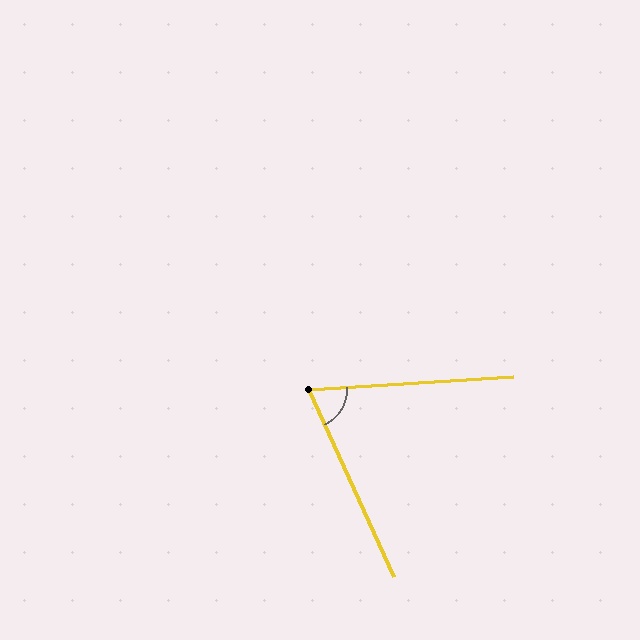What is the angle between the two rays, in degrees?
Approximately 69 degrees.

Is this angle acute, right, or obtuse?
It is acute.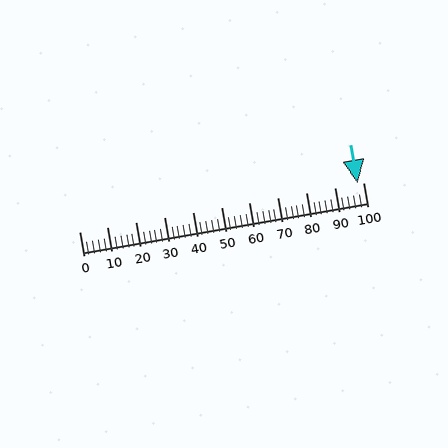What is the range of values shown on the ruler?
The ruler shows values from 0 to 100.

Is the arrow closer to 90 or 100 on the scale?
The arrow is closer to 100.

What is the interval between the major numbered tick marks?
The major tick marks are spaced 10 units apart.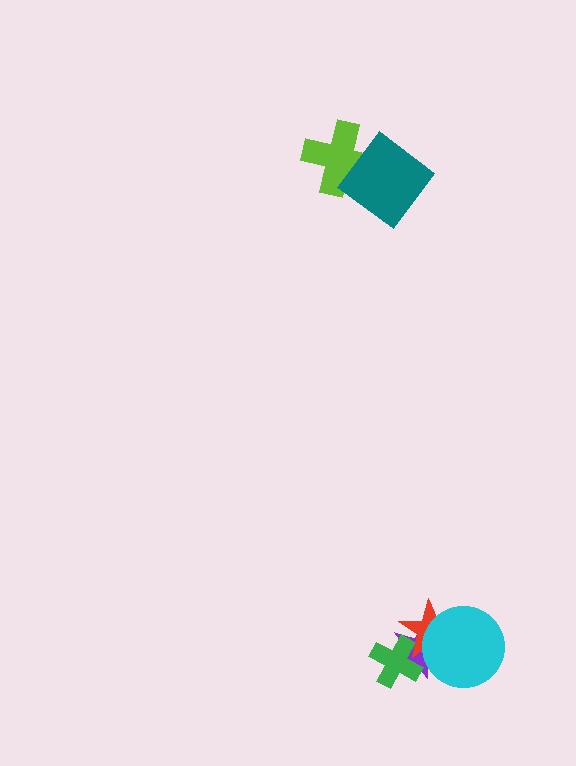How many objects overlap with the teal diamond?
1 object overlaps with the teal diamond.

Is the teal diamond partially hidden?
No, no other shape covers it.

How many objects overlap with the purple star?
3 objects overlap with the purple star.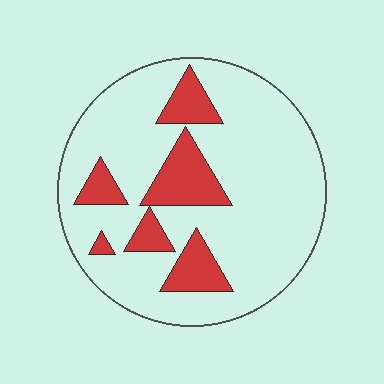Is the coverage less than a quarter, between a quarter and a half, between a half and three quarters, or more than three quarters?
Less than a quarter.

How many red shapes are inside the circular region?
6.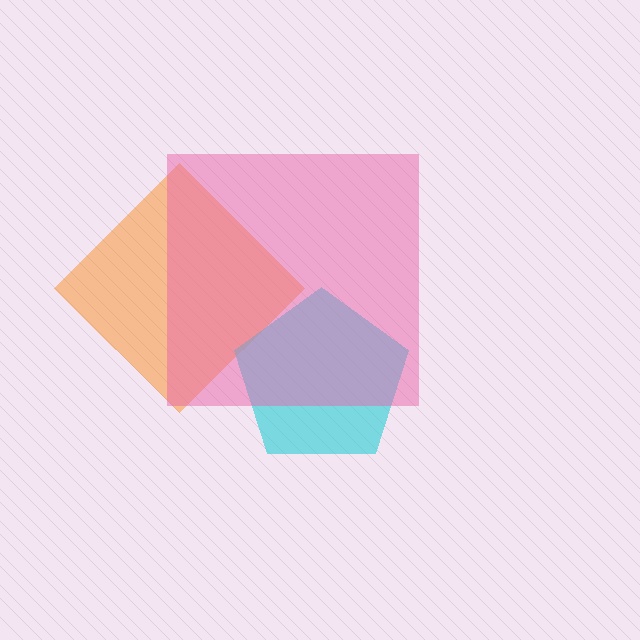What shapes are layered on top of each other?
The layered shapes are: an orange diamond, a cyan pentagon, a pink square.